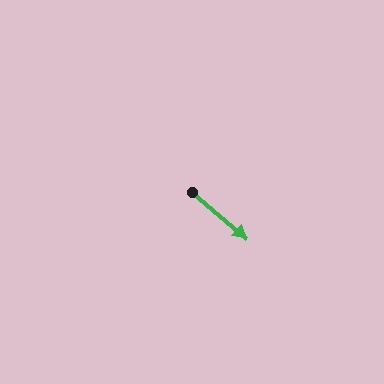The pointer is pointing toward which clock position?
Roughly 4 o'clock.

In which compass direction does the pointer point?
Southeast.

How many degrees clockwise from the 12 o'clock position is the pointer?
Approximately 131 degrees.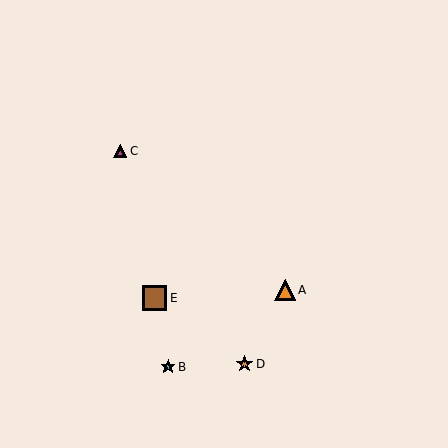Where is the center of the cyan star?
The center of the cyan star is at (168, 367).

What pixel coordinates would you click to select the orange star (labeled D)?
Click at (245, 364) to select the orange star D.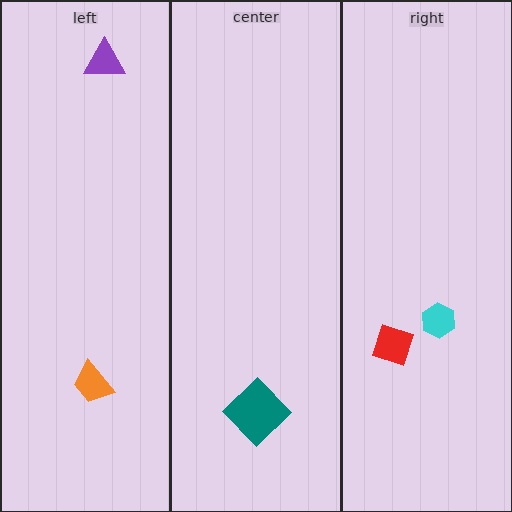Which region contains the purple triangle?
The left region.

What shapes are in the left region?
The orange trapezoid, the purple triangle.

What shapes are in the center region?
The teal diamond.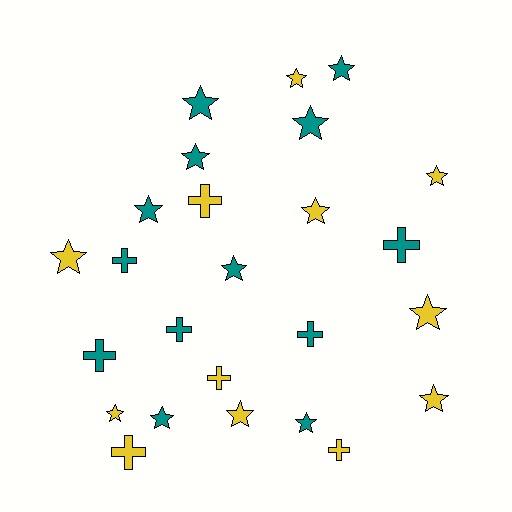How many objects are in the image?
There are 25 objects.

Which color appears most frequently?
Teal, with 13 objects.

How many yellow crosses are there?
There are 4 yellow crosses.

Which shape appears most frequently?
Star, with 16 objects.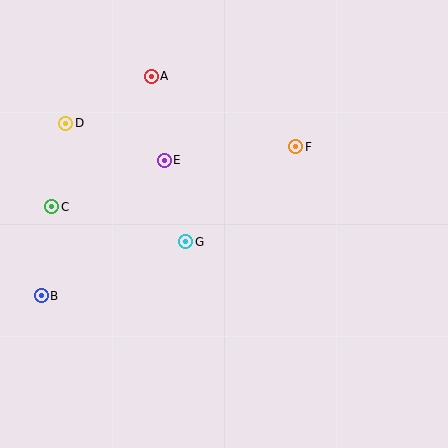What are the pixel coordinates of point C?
Point C is at (52, 207).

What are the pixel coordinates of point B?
Point B is at (41, 296).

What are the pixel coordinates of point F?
Point F is at (296, 147).